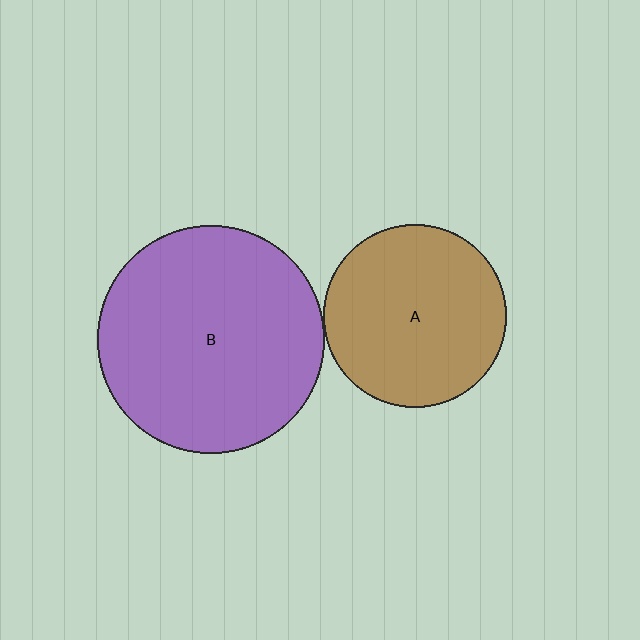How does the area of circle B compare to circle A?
Approximately 1.5 times.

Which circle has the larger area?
Circle B (purple).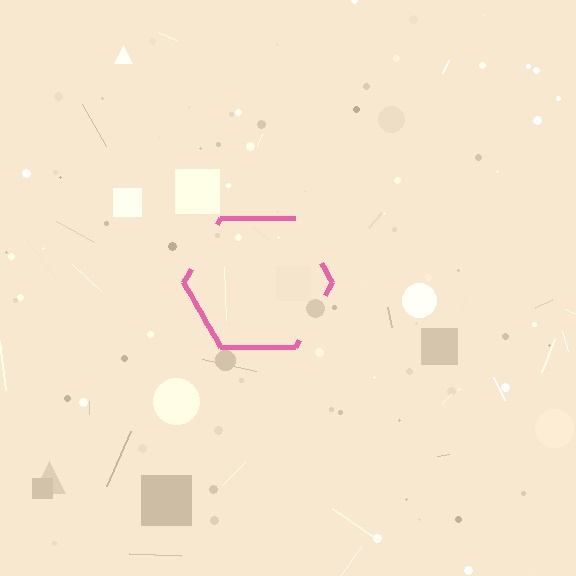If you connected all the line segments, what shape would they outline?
They would outline a hexagon.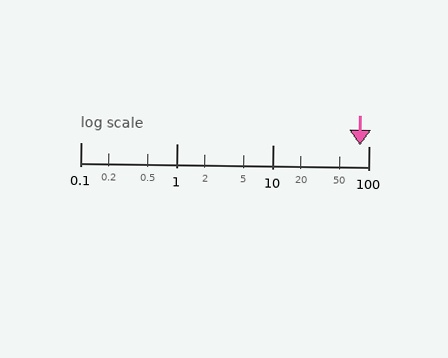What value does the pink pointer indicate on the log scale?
The pointer indicates approximately 82.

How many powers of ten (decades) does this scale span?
The scale spans 3 decades, from 0.1 to 100.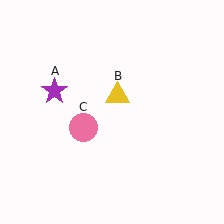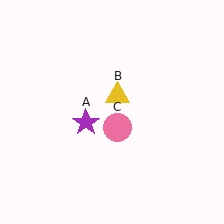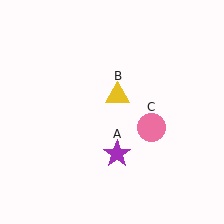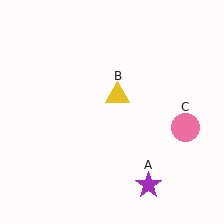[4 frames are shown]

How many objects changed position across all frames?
2 objects changed position: purple star (object A), pink circle (object C).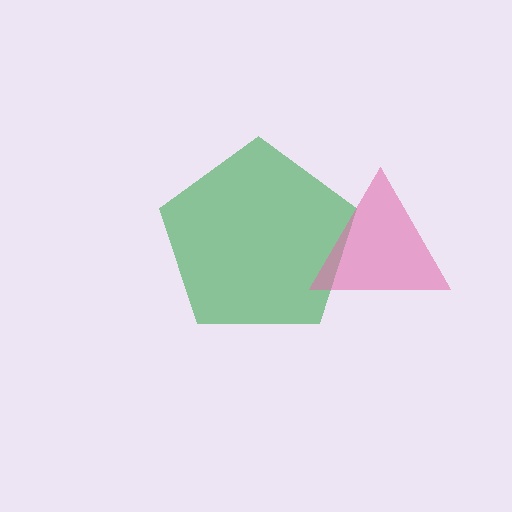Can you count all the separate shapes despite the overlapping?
Yes, there are 2 separate shapes.